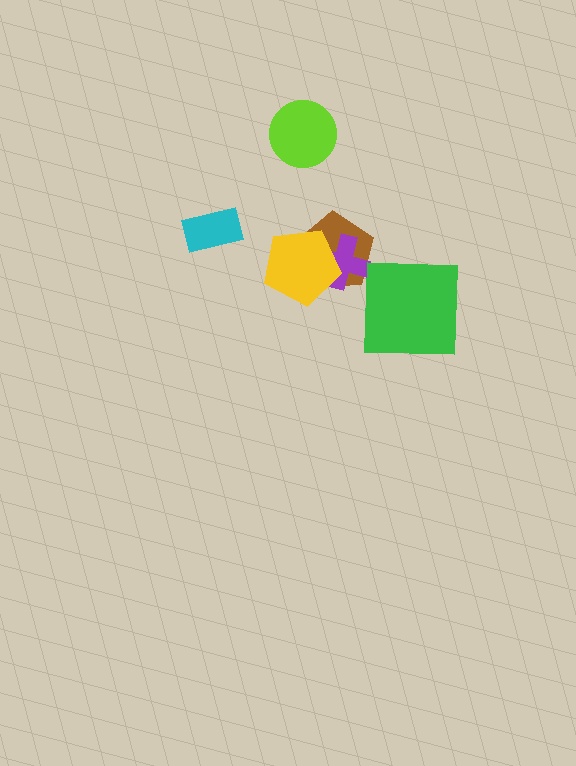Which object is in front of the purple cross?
The yellow pentagon is in front of the purple cross.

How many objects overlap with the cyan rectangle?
0 objects overlap with the cyan rectangle.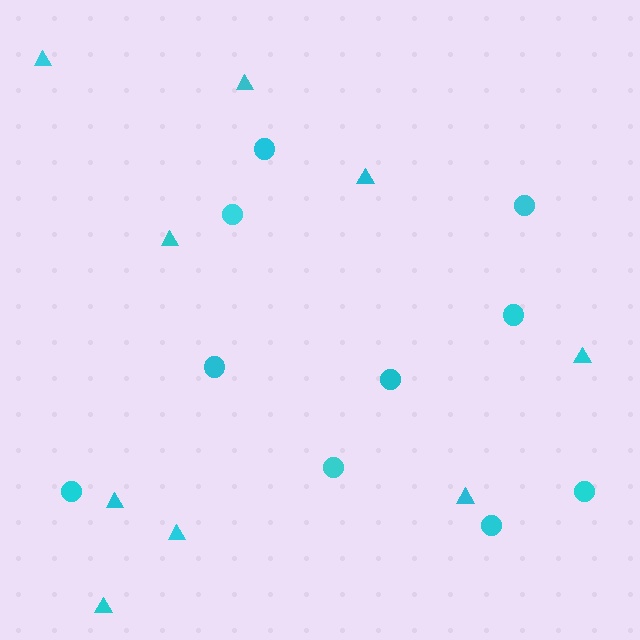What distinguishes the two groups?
There are 2 groups: one group of circles (10) and one group of triangles (9).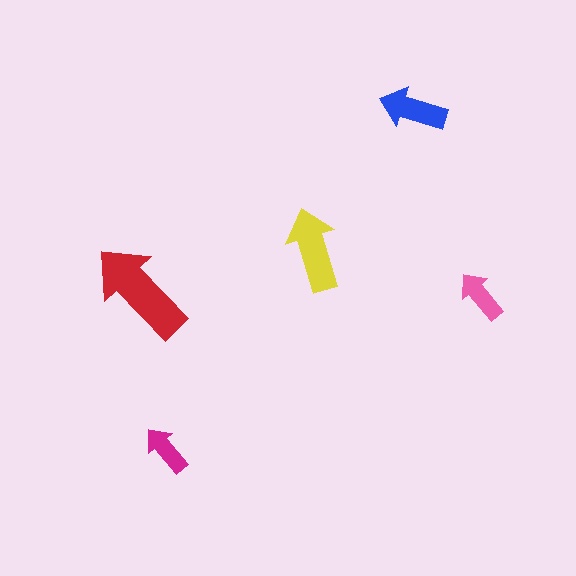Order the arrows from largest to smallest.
the red one, the yellow one, the blue one, the pink one, the magenta one.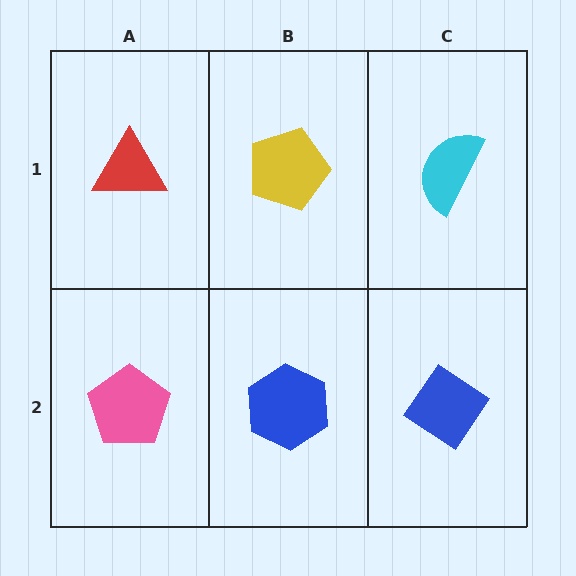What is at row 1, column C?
A cyan semicircle.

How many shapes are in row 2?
3 shapes.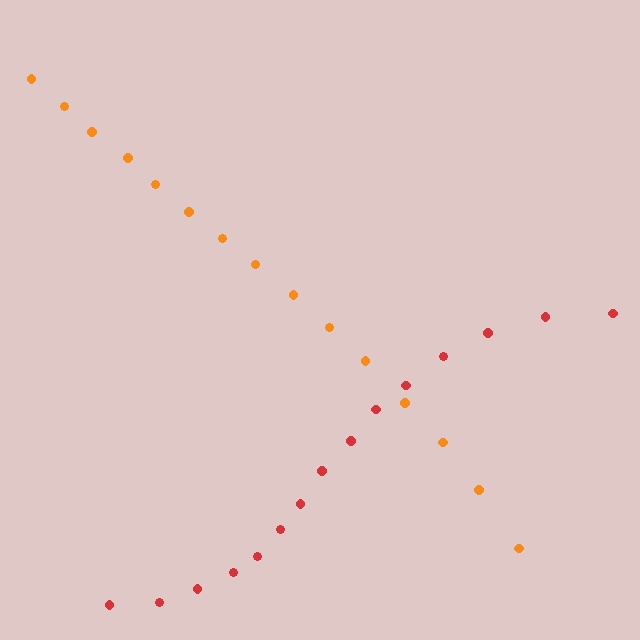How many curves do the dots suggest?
There are 2 distinct paths.